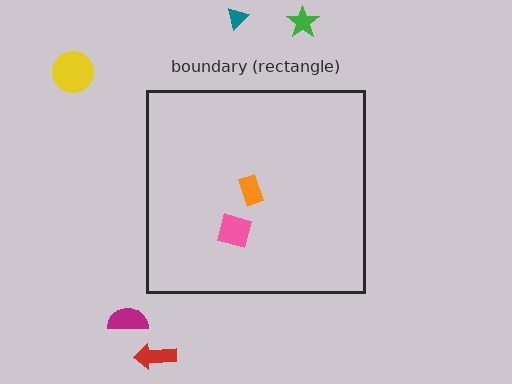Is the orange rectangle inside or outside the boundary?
Inside.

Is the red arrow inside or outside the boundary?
Outside.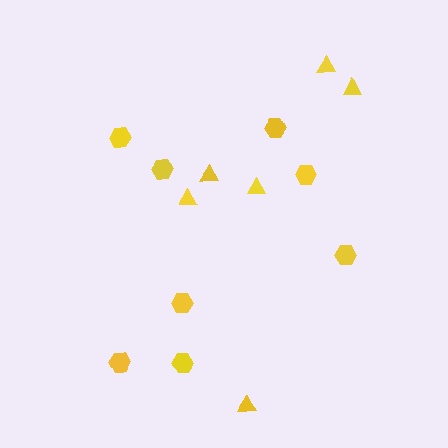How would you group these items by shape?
There are 2 groups: one group of triangles (6) and one group of hexagons (8).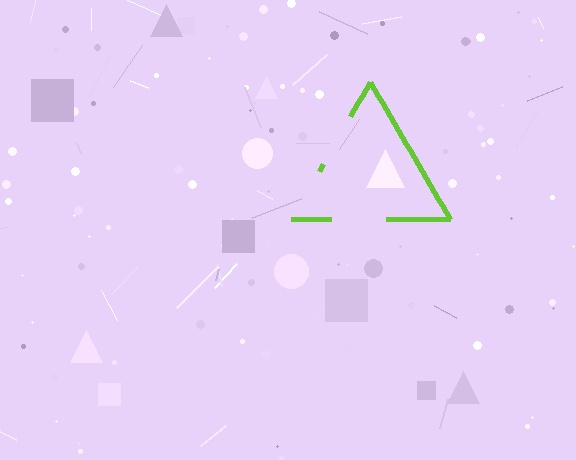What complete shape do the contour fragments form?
The contour fragments form a triangle.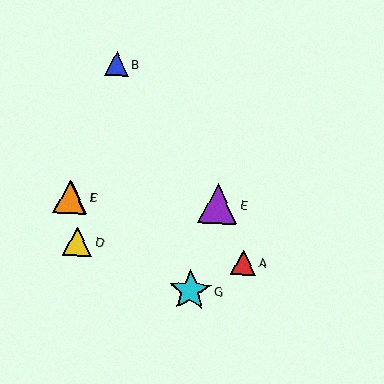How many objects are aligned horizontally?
3 objects (C, E, F) are aligned horizontally.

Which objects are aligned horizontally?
Objects C, E, F are aligned horizontally.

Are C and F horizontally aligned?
Yes, both are at y≈197.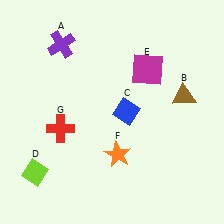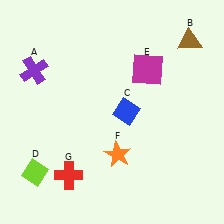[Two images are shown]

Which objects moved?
The objects that moved are: the purple cross (A), the brown triangle (B), the red cross (G).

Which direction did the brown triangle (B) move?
The brown triangle (B) moved up.